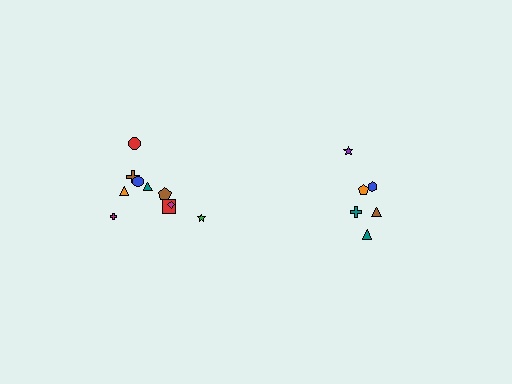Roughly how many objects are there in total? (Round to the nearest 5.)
Roughly 15 objects in total.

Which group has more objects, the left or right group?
The left group.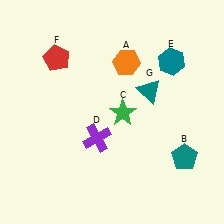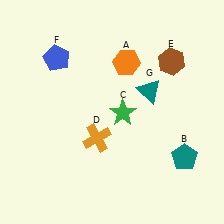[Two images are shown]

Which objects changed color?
D changed from purple to orange. E changed from teal to brown. F changed from red to blue.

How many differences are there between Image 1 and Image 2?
There are 3 differences between the two images.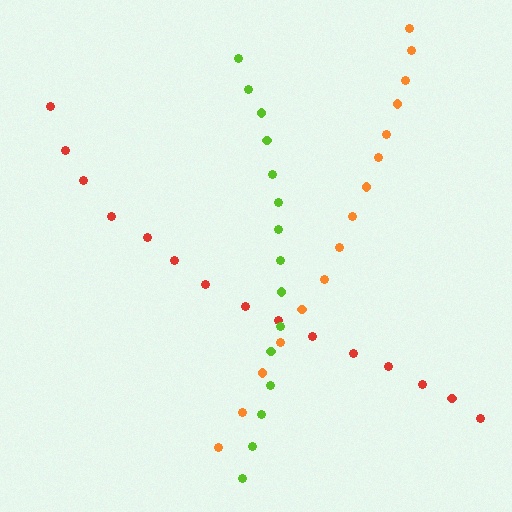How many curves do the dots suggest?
There are 3 distinct paths.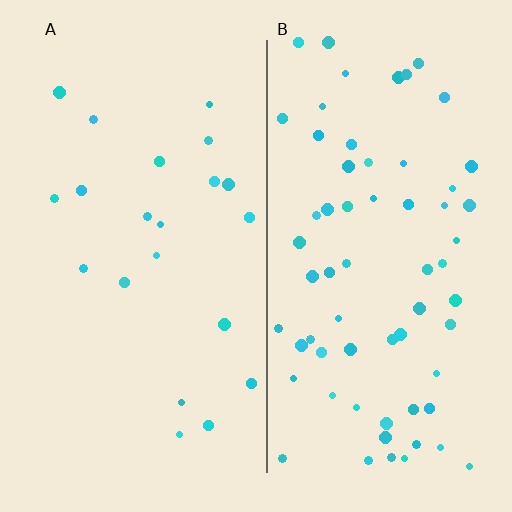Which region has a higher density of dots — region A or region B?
B (the right).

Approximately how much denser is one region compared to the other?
Approximately 3.1× — region B over region A.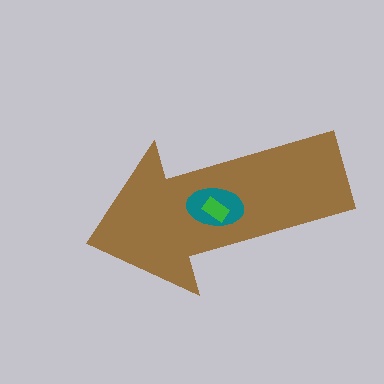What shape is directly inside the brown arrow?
The teal ellipse.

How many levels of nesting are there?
3.